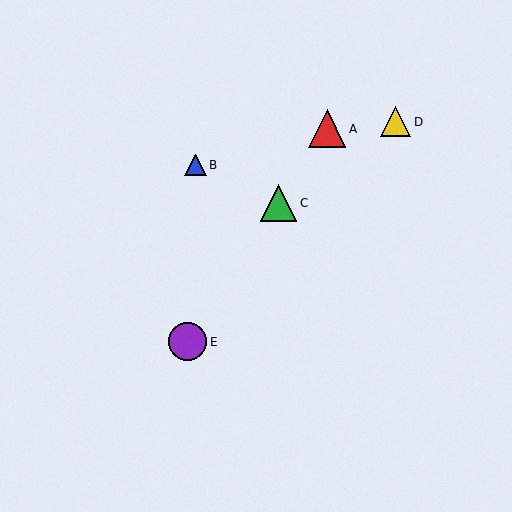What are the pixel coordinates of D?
Object D is at (396, 122).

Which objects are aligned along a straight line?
Objects A, C, E are aligned along a straight line.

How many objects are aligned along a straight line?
3 objects (A, C, E) are aligned along a straight line.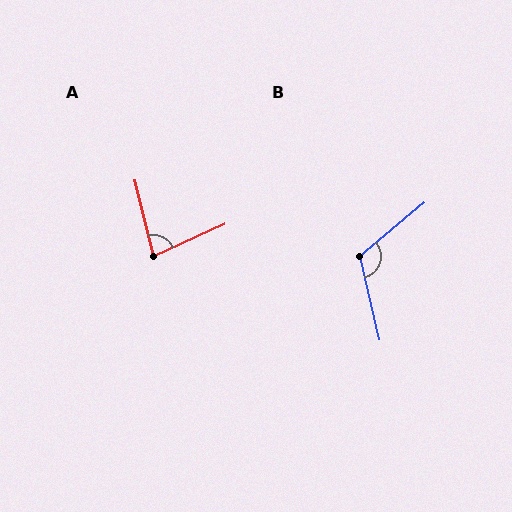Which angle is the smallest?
A, at approximately 79 degrees.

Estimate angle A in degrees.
Approximately 79 degrees.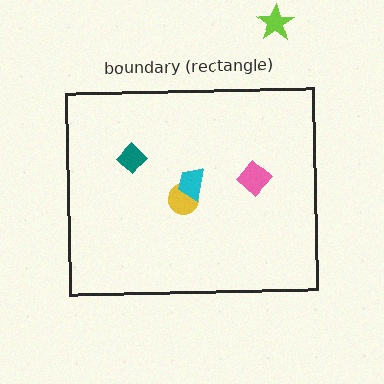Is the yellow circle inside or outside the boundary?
Inside.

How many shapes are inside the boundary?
4 inside, 1 outside.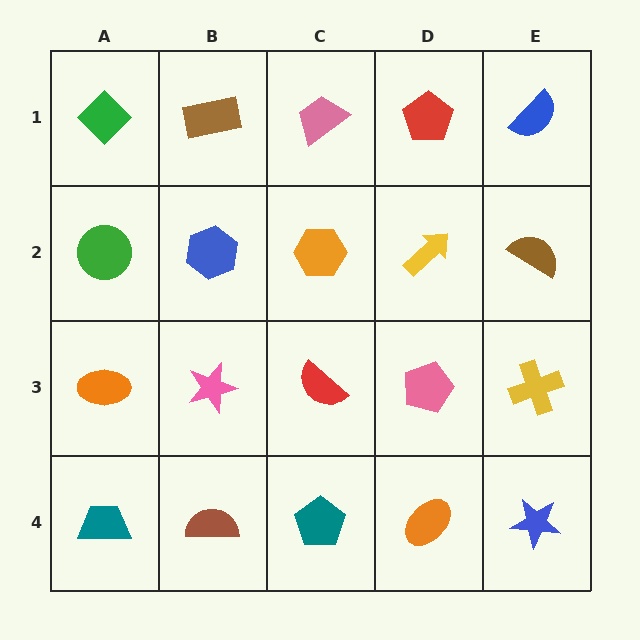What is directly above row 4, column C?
A red semicircle.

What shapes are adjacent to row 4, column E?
A yellow cross (row 3, column E), an orange ellipse (row 4, column D).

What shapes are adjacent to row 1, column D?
A yellow arrow (row 2, column D), a pink trapezoid (row 1, column C), a blue semicircle (row 1, column E).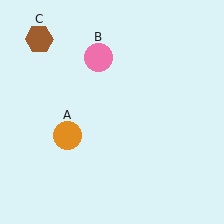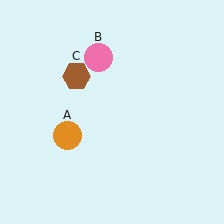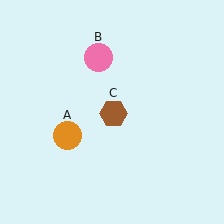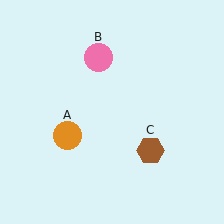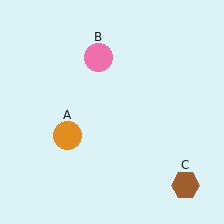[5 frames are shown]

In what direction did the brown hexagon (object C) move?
The brown hexagon (object C) moved down and to the right.